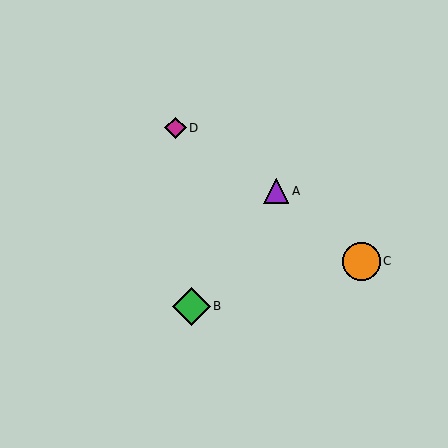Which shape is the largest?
The green diamond (labeled B) is the largest.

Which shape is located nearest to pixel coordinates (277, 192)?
The purple triangle (labeled A) at (276, 191) is nearest to that location.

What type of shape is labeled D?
Shape D is a magenta diamond.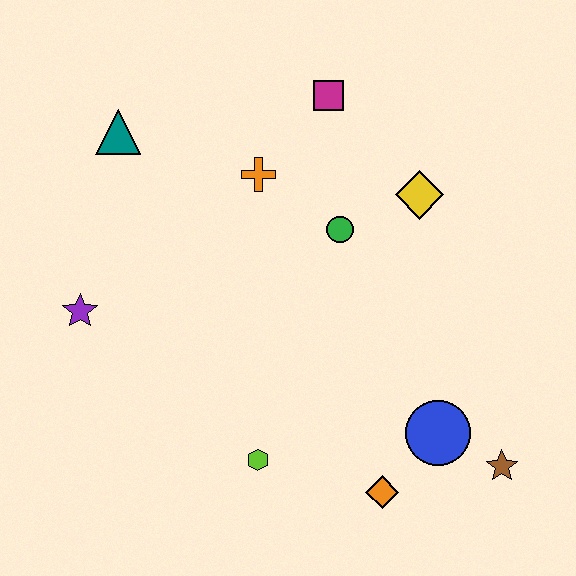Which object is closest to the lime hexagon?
The orange diamond is closest to the lime hexagon.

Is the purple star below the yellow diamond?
Yes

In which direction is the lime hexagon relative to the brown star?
The lime hexagon is to the left of the brown star.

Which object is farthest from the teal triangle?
The brown star is farthest from the teal triangle.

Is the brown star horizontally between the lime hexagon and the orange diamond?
No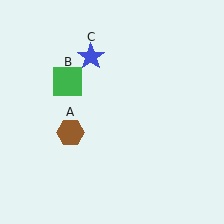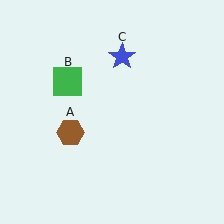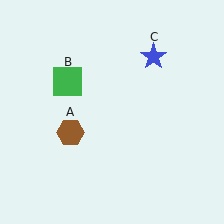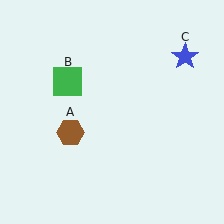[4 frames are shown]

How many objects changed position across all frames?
1 object changed position: blue star (object C).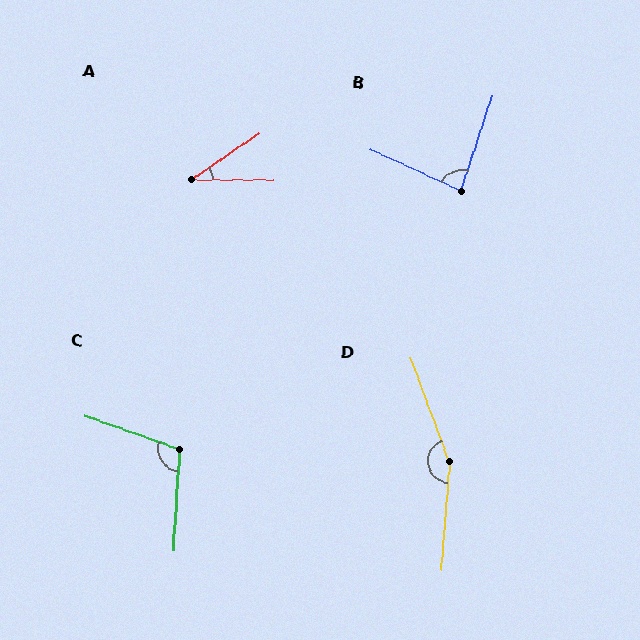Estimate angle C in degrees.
Approximately 106 degrees.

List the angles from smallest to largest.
A (34°), B (84°), C (106°), D (155°).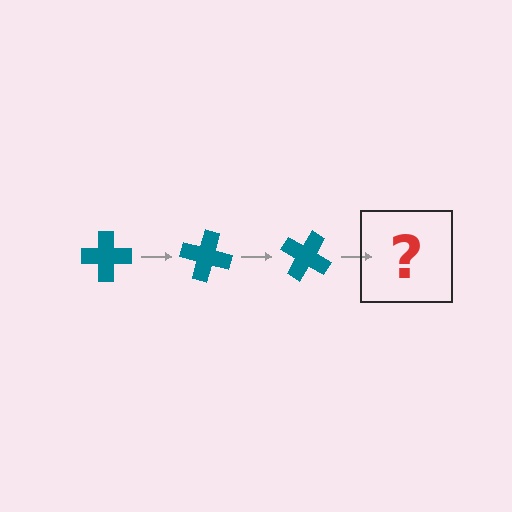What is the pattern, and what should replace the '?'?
The pattern is that the cross rotates 15 degrees each step. The '?' should be a teal cross rotated 45 degrees.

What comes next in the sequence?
The next element should be a teal cross rotated 45 degrees.